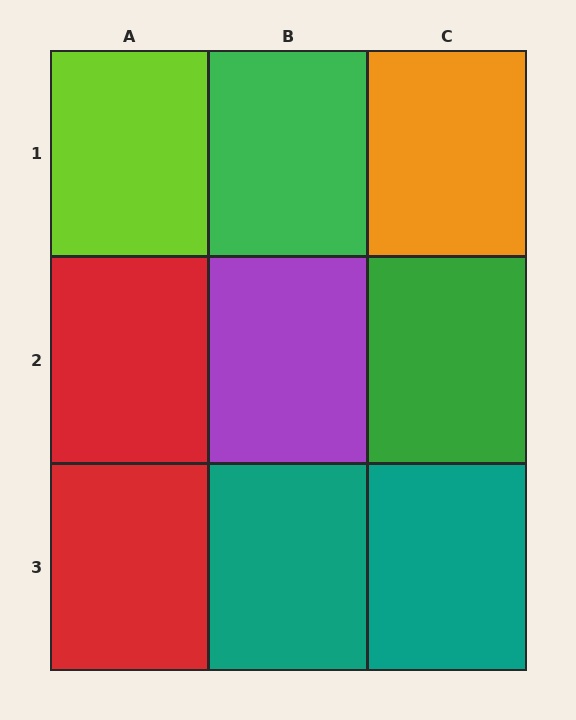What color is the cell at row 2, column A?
Red.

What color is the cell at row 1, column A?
Lime.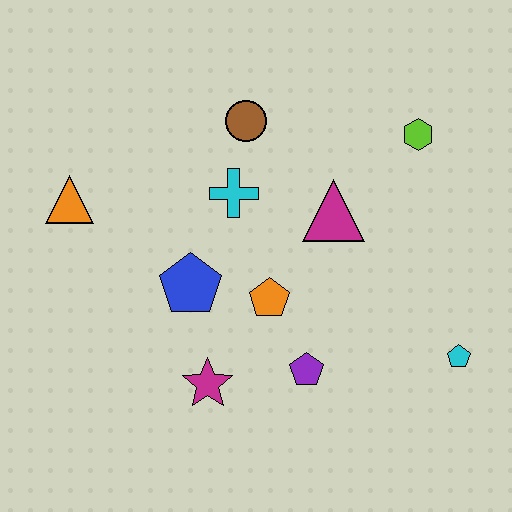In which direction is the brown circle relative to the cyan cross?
The brown circle is above the cyan cross.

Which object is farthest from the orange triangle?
The cyan pentagon is farthest from the orange triangle.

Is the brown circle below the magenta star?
No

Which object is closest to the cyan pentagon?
The purple pentagon is closest to the cyan pentagon.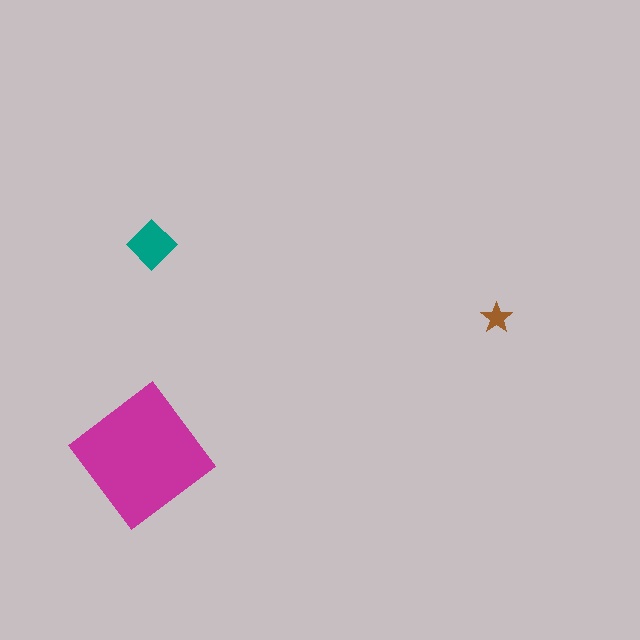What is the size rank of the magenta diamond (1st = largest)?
1st.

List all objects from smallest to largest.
The brown star, the teal diamond, the magenta diamond.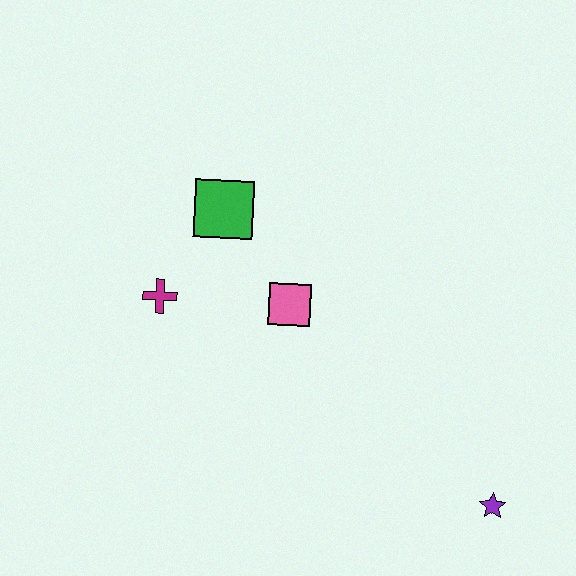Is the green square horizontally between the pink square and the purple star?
No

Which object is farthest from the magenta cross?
The purple star is farthest from the magenta cross.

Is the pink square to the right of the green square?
Yes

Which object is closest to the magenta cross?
The green square is closest to the magenta cross.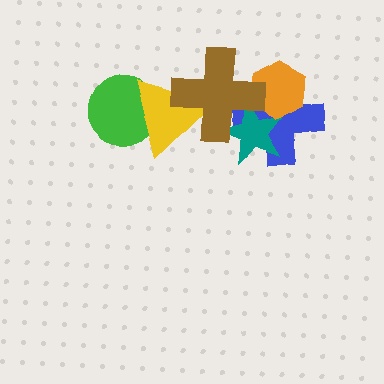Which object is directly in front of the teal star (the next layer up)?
The orange hexagon is directly in front of the teal star.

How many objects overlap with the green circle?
1 object overlaps with the green circle.